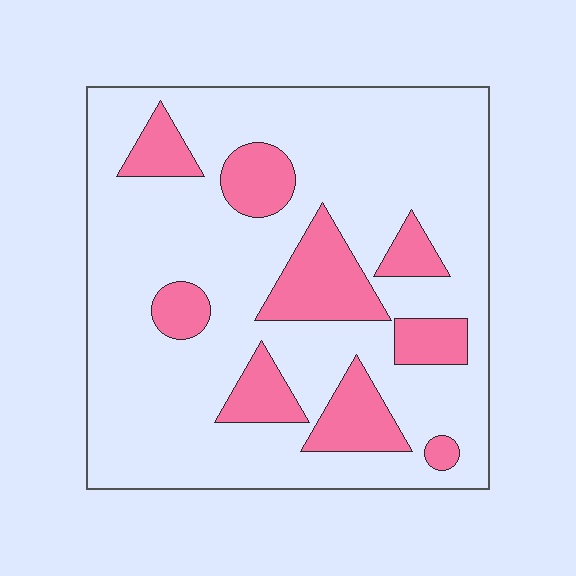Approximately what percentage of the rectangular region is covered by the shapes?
Approximately 20%.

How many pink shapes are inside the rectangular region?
9.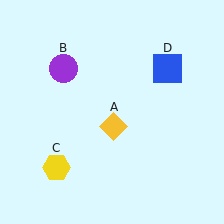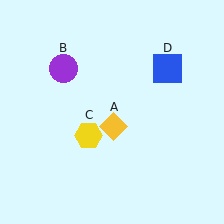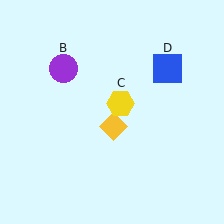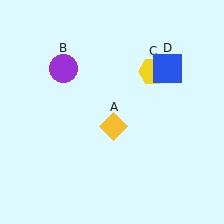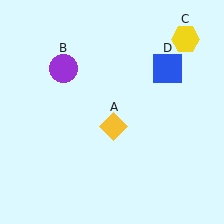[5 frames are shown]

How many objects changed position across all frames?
1 object changed position: yellow hexagon (object C).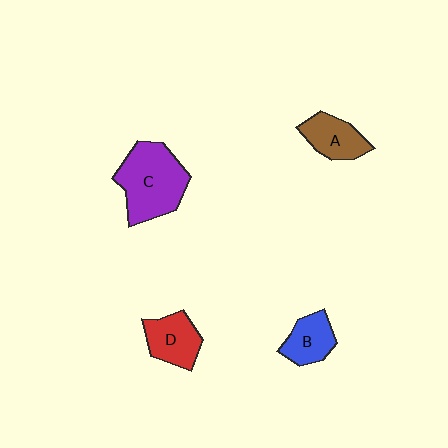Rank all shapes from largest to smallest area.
From largest to smallest: C (purple), D (red), A (brown), B (blue).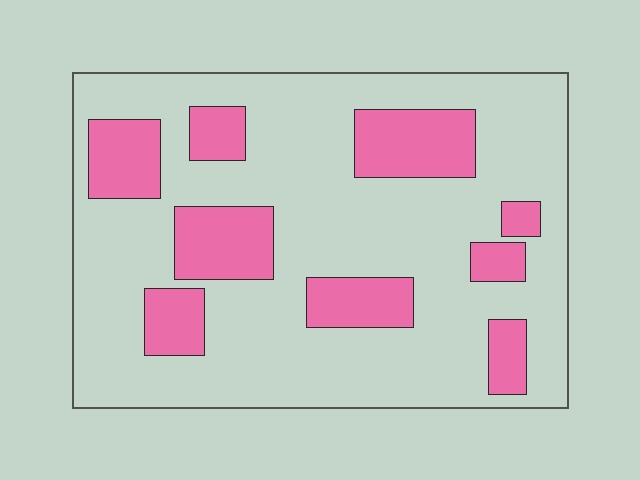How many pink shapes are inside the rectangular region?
9.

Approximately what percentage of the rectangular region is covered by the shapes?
Approximately 25%.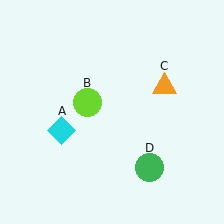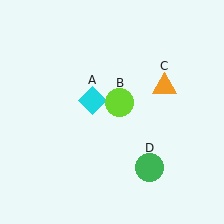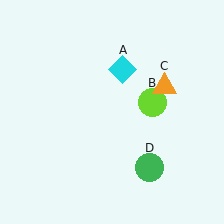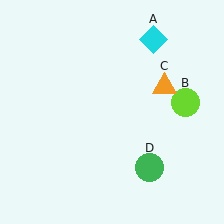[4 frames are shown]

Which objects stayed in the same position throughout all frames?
Orange triangle (object C) and green circle (object D) remained stationary.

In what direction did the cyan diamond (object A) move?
The cyan diamond (object A) moved up and to the right.